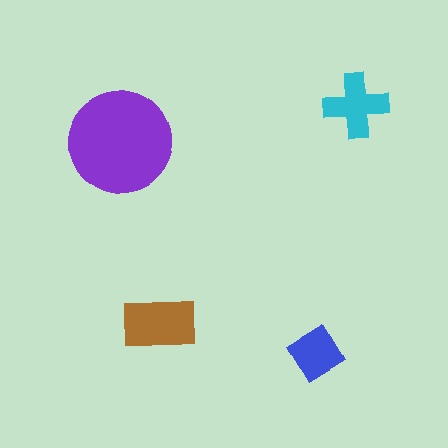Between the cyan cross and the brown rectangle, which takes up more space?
The brown rectangle.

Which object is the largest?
The purple circle.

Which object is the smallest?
The blue diamond.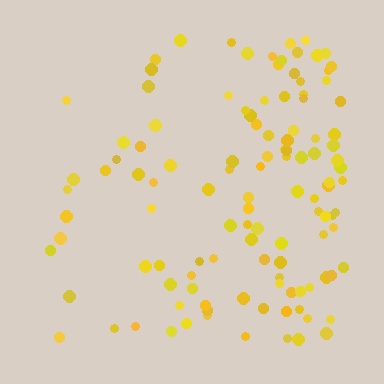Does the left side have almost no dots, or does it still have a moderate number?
Still a moderate number, just noticeably fewer than the right.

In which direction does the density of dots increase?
From left to right, with the right side densest.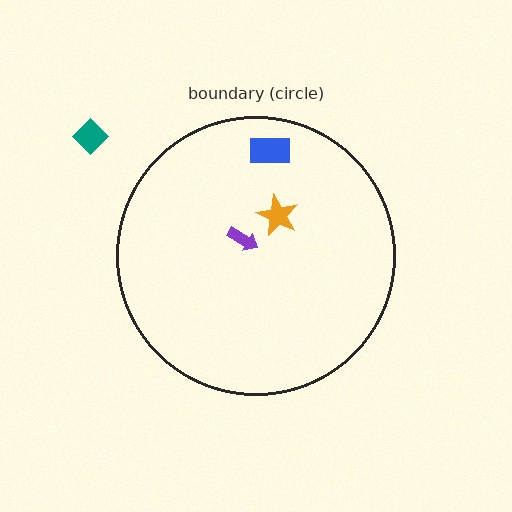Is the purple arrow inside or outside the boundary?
Inside.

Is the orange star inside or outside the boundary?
Inside.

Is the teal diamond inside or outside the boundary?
Outside.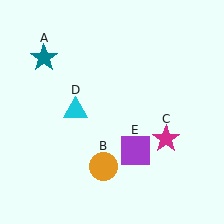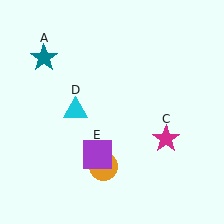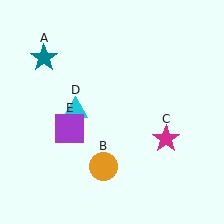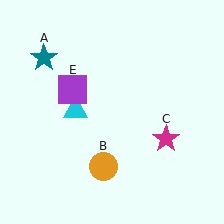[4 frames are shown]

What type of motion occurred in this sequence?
The purple square (object E) rotated clockwise around the center of the scene.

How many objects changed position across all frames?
1 object changed position: purple square (object E).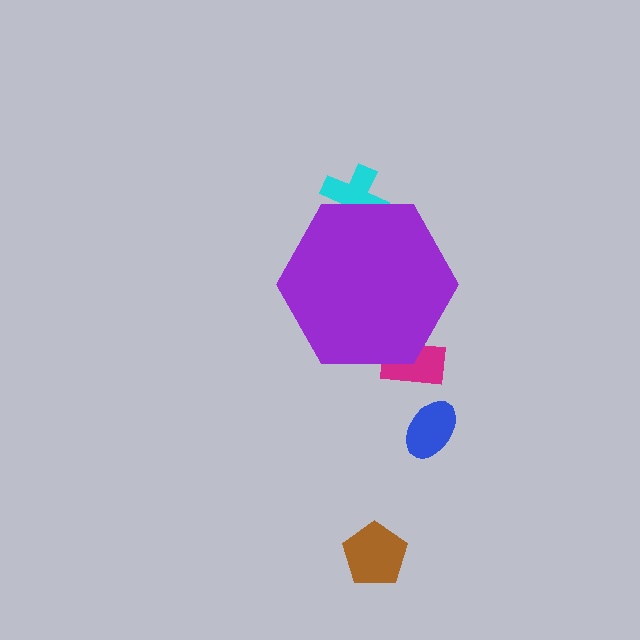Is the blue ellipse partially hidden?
No, the blue ellipse is fully visible.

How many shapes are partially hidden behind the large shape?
2 shapes are partially hidden.